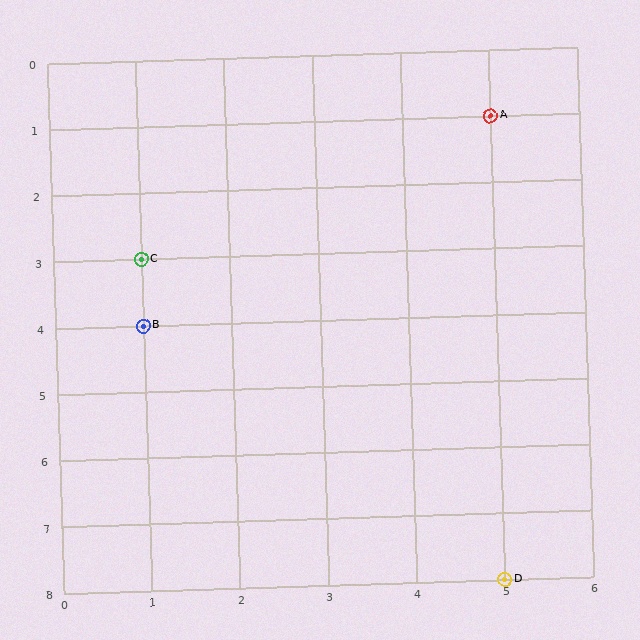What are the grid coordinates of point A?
Point A is at grid coordinates (5, 1).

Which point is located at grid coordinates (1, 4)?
Point B is at (1, 4).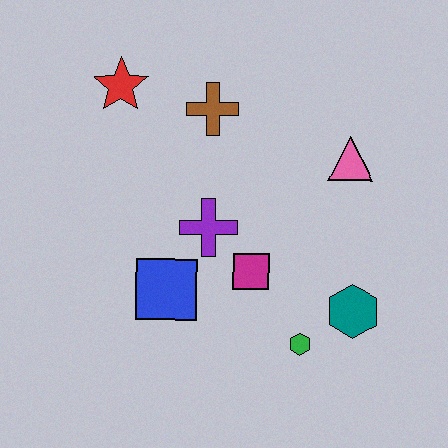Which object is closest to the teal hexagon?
The green hexagon is closest to the teal hexagon.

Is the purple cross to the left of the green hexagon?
Yes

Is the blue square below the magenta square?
Yes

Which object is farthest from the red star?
The teal hexagon is farthest from the red star.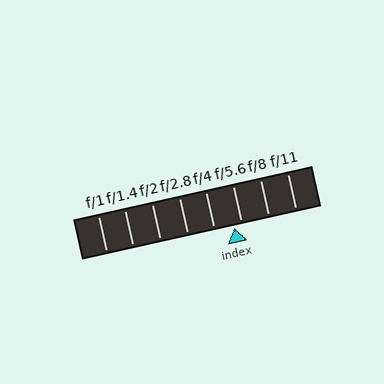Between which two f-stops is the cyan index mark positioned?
The index mark is between f/4 and f/5.6.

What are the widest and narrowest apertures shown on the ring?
The widest aperture shown is f/1 and the narrowest is f/11.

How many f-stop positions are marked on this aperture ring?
There are 8 f-stop positions marked.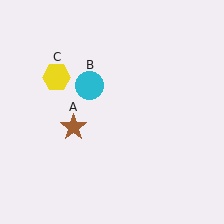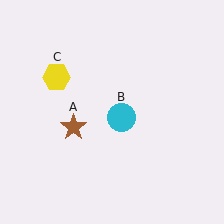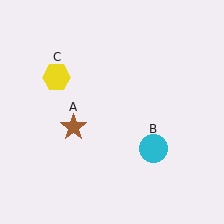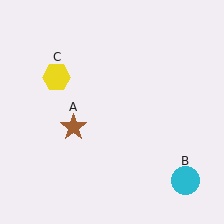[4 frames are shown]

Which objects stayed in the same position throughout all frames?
Brown star (object A) and yellow hexagon (object C) remained stationary.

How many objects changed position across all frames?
1 object changed position: cyan circle (object B).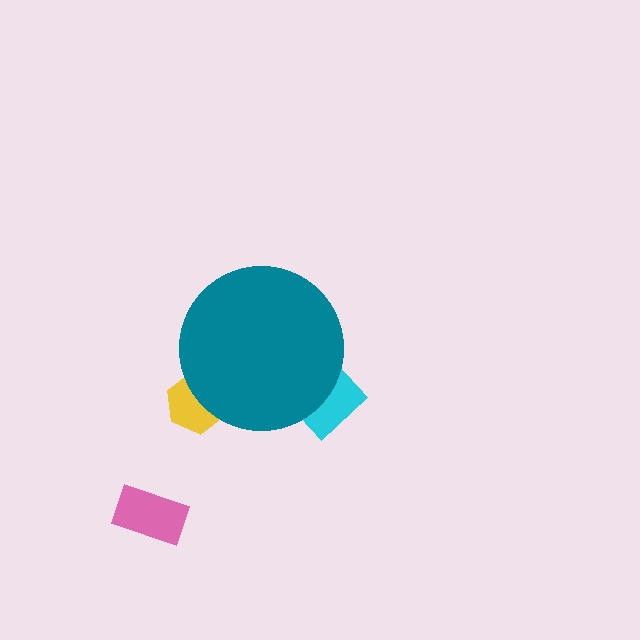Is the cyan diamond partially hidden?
Yes, the cyan diamond is partially hidden behind the teal circle.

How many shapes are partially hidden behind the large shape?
2 shapes are partially hidden.